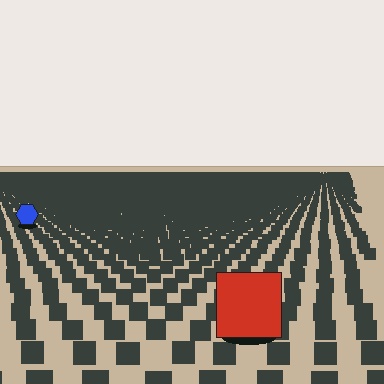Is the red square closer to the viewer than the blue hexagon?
Yes. The red square is closer — you can tell from the texture gradient: the ground texture is coarser near it.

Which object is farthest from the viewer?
The blue hexagon is farthest from the viewer. It appears smaller and the ground texture around it is denser.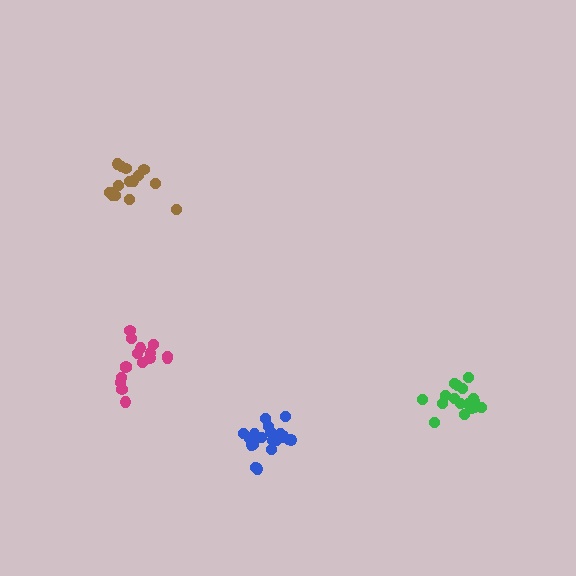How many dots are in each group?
Group 1: 15 dots, Group 2: 20 dots, Group 3: 16 dots, Group 4: 18 dots (69 total).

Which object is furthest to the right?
The green cluster is rightmost.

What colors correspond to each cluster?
The clusters are colored: brown, blue, magenta, green.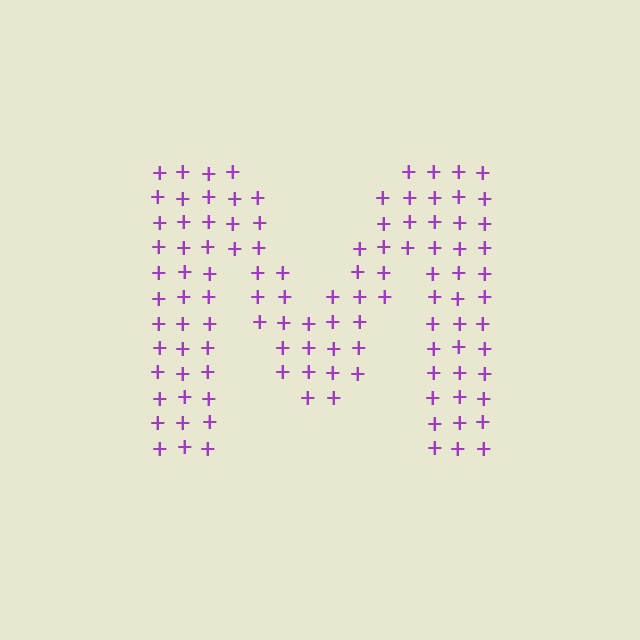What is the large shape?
The large shape is the letter M.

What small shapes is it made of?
It is made of small plus signs.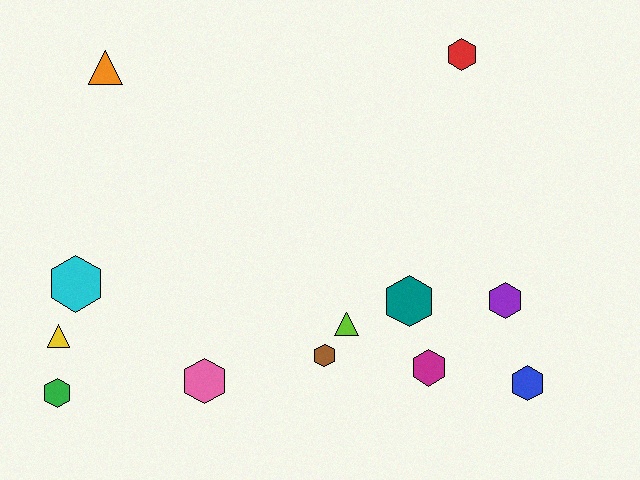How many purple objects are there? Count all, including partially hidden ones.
There is 1 purple object.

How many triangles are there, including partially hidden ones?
There are 3 triangles.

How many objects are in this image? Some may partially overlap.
There are 12 objects.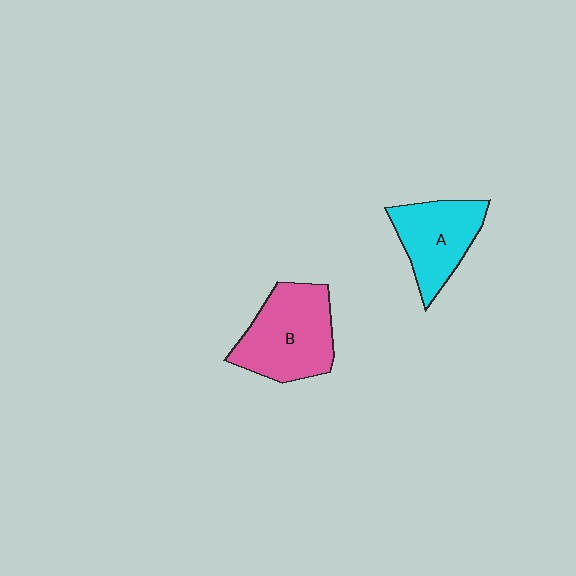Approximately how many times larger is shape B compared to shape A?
Approximately 1.3 times.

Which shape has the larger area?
Shape B (pink).